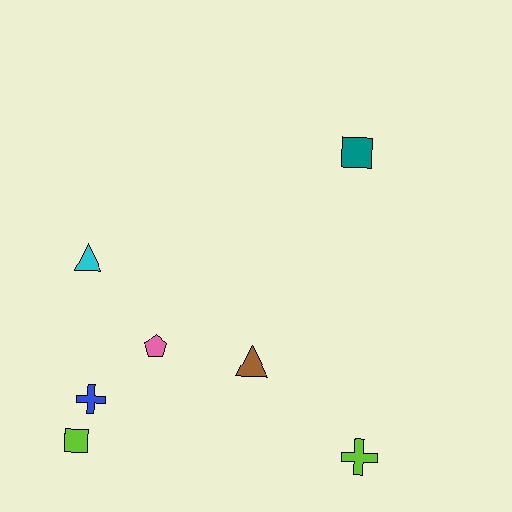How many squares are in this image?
There are 2 squares.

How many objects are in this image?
There are 7 objects.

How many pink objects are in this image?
There is 1 pink object.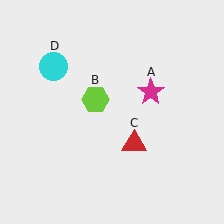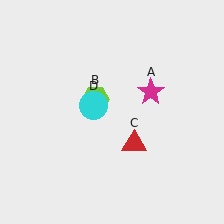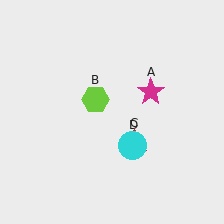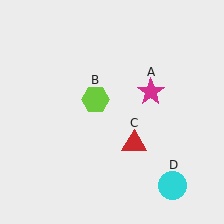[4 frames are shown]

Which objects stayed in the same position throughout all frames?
Magenta star (object A) and lime hexagon (object B) and red triangle (object C) remained stationary.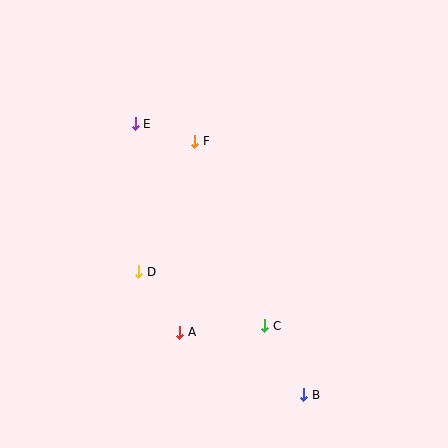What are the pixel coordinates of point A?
Point A is at (180, 332).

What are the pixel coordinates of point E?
Point E is at (135, 124).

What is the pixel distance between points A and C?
The distance between A and C is 85 pixels.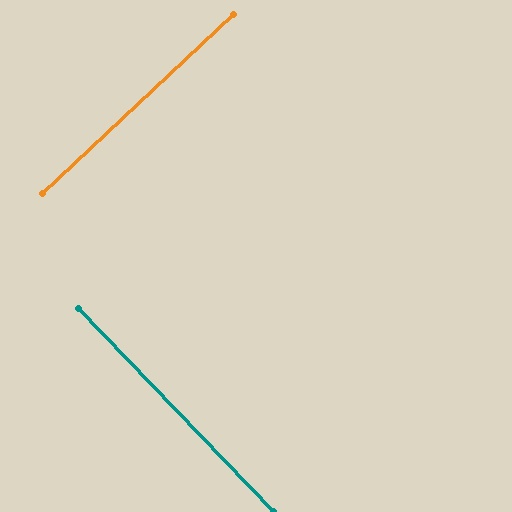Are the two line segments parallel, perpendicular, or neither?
Perpendicular — they meet at approximately 89°.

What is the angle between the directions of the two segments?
Approximately 89 degrees.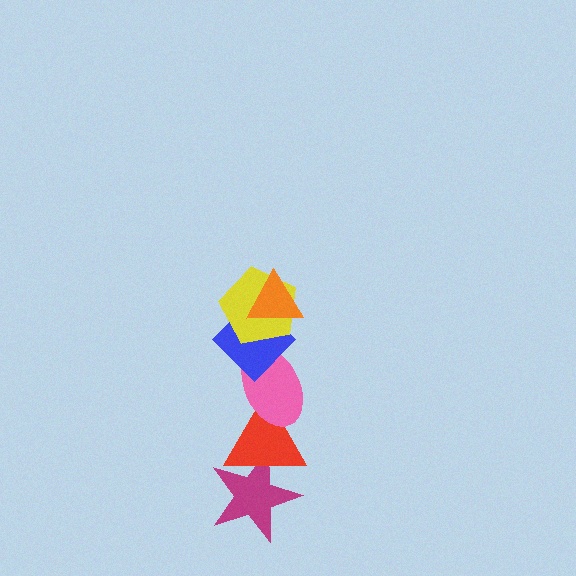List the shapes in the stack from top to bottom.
From top to bottom: the orange triangle, the yellow pentagon, the blue diamond, the pink ellipse, the red triangle, the magenta star.